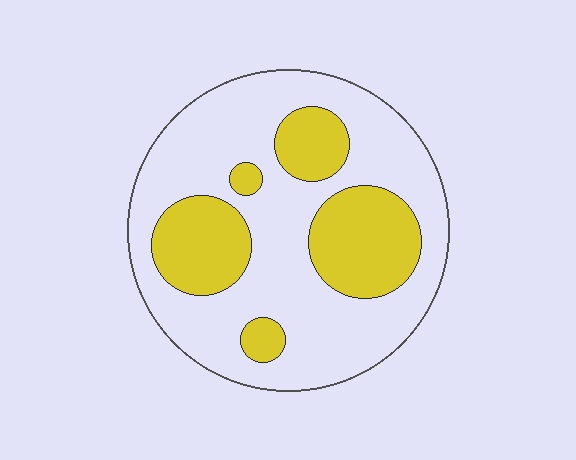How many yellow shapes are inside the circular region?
5.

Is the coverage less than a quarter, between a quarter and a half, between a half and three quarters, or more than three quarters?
Between a quarter and a half.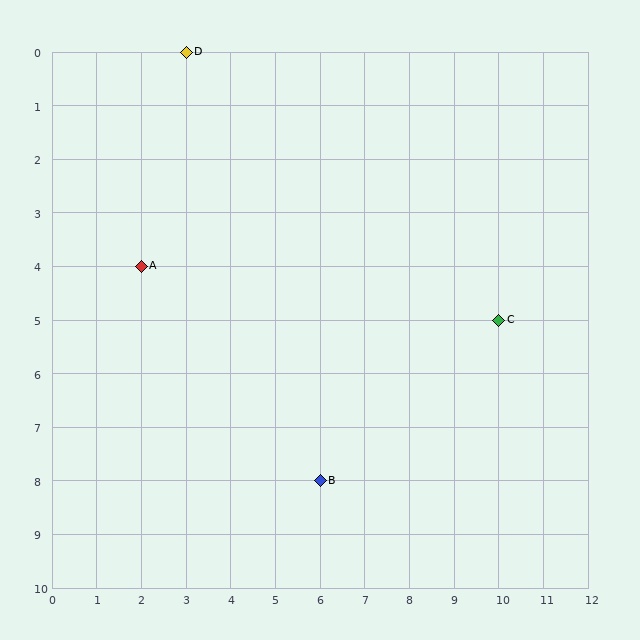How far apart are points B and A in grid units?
Points B and A are 4 columns and 4 rows apart (about 5.7 grid units diagonally).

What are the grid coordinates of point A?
Point A is at grid coordinates (2, 4).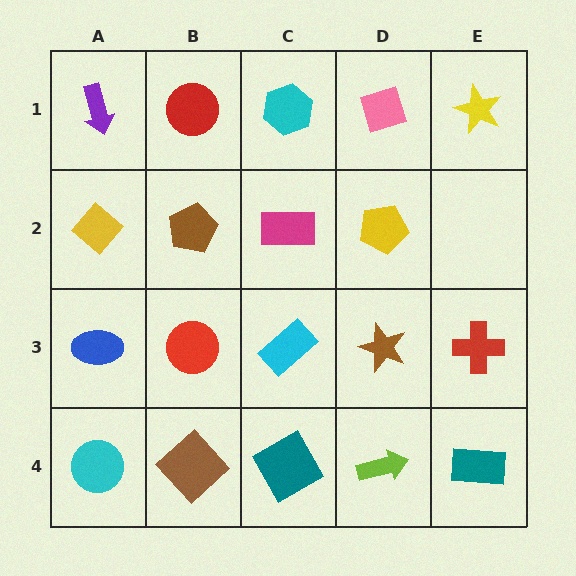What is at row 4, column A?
A cyan circle.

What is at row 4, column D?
A lime arrow.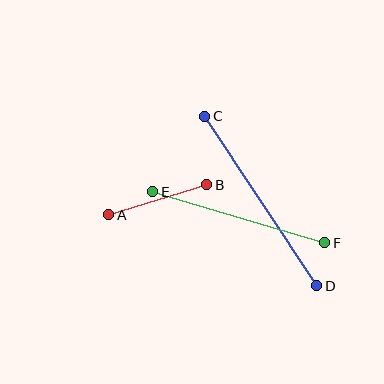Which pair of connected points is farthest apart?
Points C and D are farthest apart.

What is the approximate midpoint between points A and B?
The midpoint is at approximately (158, 200) pixels.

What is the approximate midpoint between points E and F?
The midpoint is at approximately (239, 217) pixels.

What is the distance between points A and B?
The distance is approximately 102 pixels.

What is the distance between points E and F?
The distance is approximately 179 pixels.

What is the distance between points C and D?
The distance is approximately 203 pixels.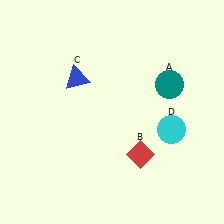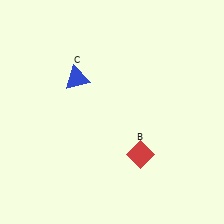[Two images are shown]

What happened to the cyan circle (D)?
The cyan circle (D) was removed in Image 2. It was in the bottom-right area of Image 1.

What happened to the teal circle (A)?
The teal circle (A) was removed in Image 2. It was in the top-right area of Image 1.